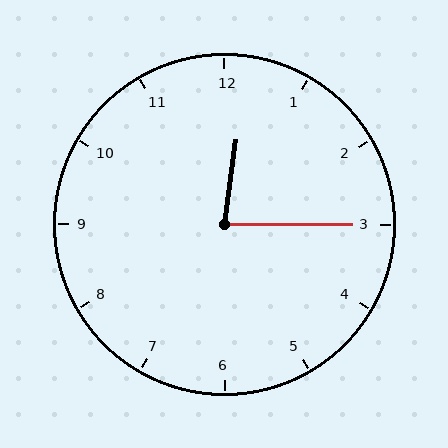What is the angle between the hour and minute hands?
Approximately 82 degrees.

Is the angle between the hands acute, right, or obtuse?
It is acute.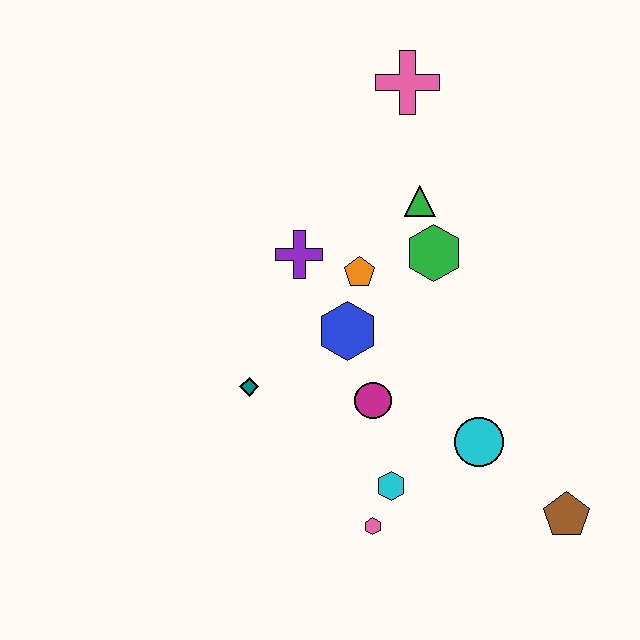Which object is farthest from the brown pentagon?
The pink cross is farthest from the brown pentagon.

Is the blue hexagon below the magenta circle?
No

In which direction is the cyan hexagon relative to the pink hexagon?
The cyan hexagon is above the pink hexagon.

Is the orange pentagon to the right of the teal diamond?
Yes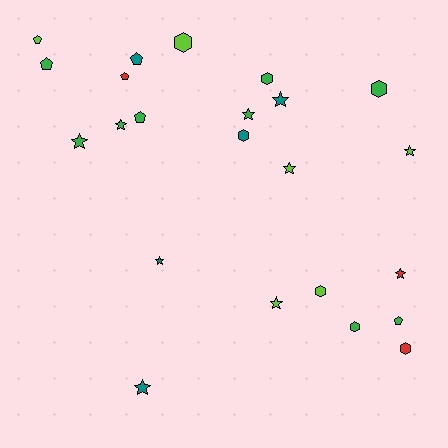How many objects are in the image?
There are 23 objects.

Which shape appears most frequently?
Star, with 10 objects.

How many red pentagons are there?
There is 1 red pentagon.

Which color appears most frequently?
Green, with 9 objects.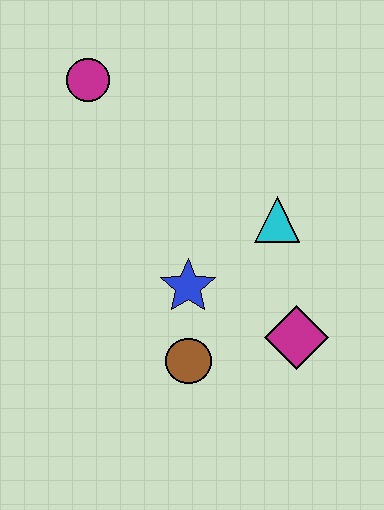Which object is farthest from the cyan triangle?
The magenta circle is farthest from the cyan triangle.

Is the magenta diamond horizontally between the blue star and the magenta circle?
No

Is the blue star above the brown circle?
Yes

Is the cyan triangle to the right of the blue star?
Yes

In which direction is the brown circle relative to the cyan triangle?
The brown circle is below the cyan triangle.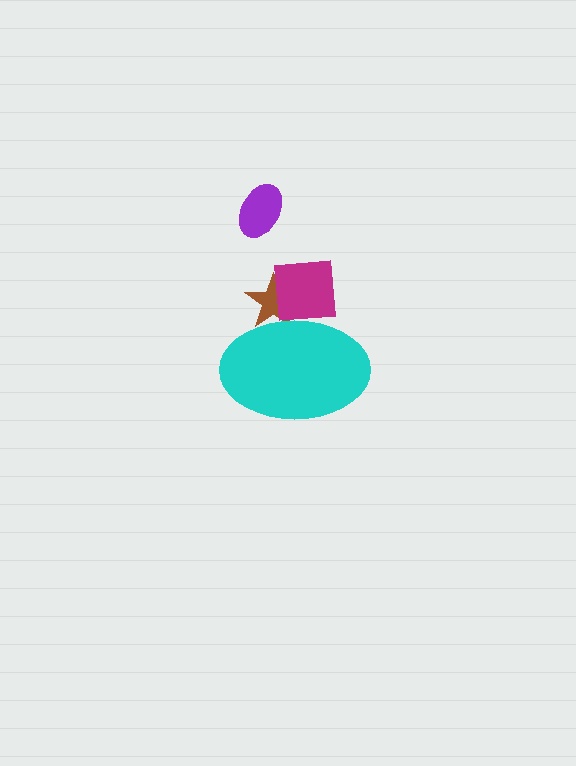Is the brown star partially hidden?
Yes, the brown star is partially hidden behind the cyan ellipse.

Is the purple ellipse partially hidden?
No, the purple ellipse is fully visible.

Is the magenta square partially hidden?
Yes, the magenta square is partially hidden behind the cyan ellipse.